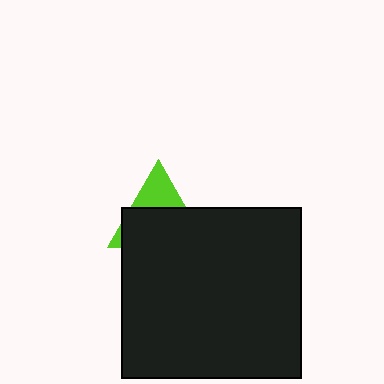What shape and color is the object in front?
The object in front is a black rectangle.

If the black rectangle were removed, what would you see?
You would see the complete lime triangle.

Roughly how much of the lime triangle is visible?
A small part of it is visible (roughly 34%).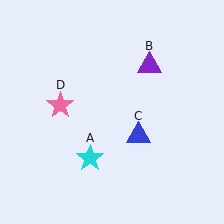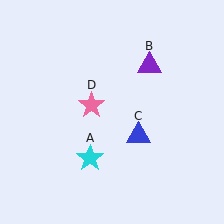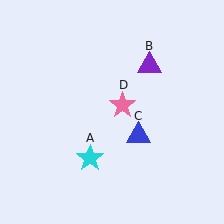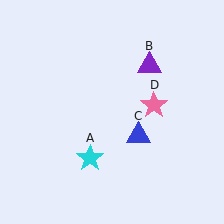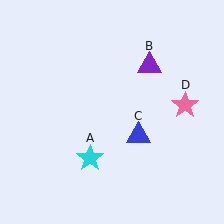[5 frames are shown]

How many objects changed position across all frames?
1 object changed position: pink star (object D).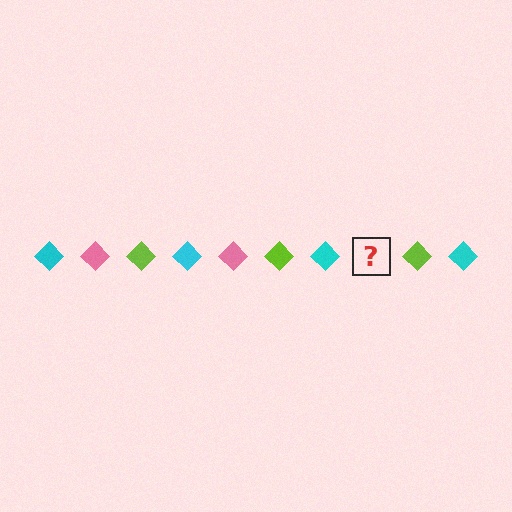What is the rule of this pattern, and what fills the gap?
The rule is that the pattern cycles through cyan, pink, lime diamonds. The gap should be filled with a pink diamond.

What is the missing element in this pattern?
The missing element is a pink diamond.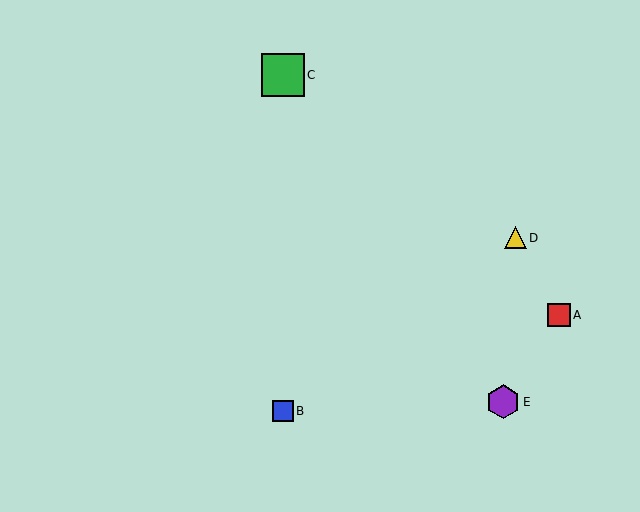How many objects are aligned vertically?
2 objects (B, C) are aligned vertically.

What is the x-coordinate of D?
Object D is at x≈515.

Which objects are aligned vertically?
Objects B, C are aligned vertically.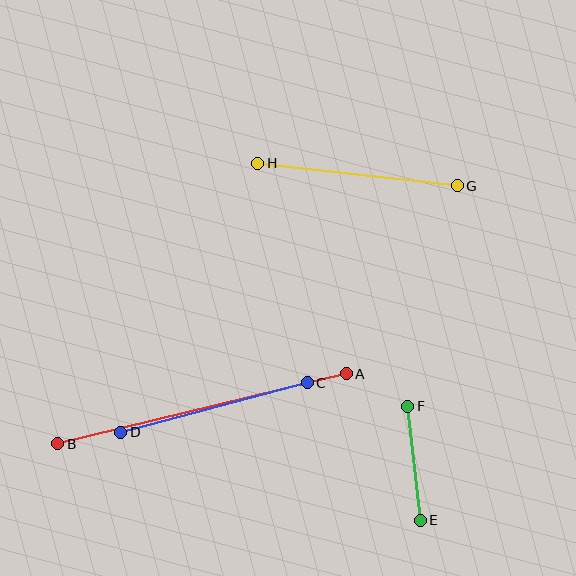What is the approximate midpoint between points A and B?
The midpoint is at approximately (202, 409) pixels.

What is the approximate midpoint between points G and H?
The midpoint is at approximately (358, 175) pixels.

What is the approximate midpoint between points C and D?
The midpoint is at approximately (214, 408) pixels.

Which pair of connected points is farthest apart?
Points A and B are farthest apart.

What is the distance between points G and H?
The distance is approximately 201 pixels.